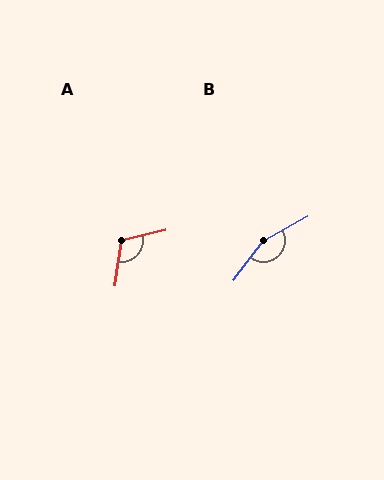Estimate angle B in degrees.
Approximately 156 degrees.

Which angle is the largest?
B, at approximately 156 degrees.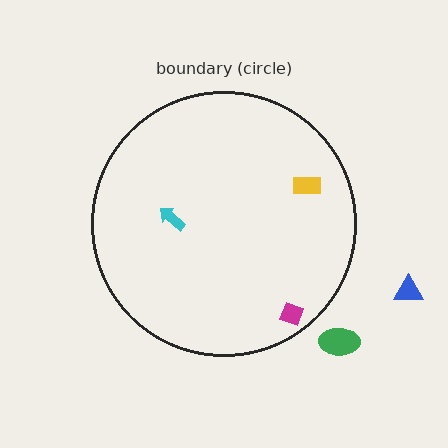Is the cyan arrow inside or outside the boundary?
Inside.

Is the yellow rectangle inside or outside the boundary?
Inside.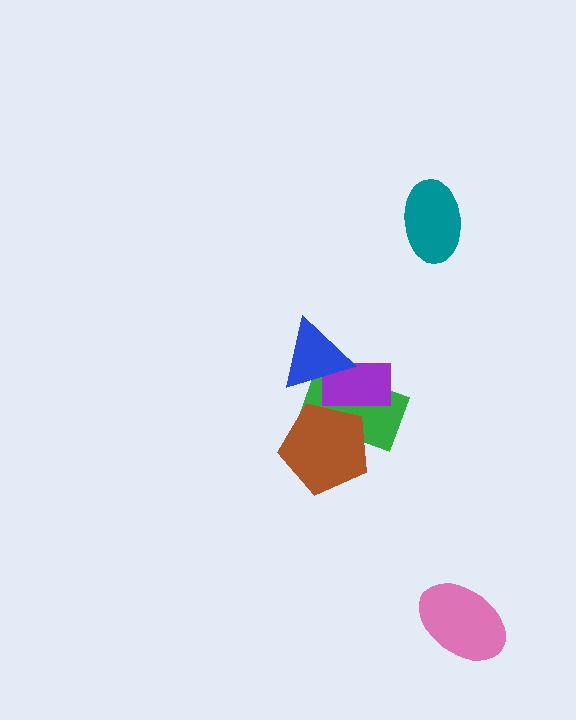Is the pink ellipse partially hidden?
No, no other shape covers it.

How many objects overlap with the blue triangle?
2 objects overlap with the blue triangle.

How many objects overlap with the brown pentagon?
2 objects overlap with the brown pentagon.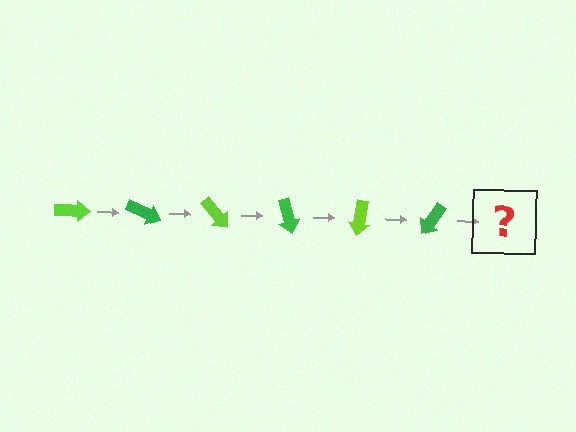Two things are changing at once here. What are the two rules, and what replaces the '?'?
The two rules are that it rotates 25 degrees each step and the color cycles through lime and green. The '?' should be a lime arrow, rotated 150 degrees from the start.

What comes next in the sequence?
The next element should be a lime arrow, rotated 150 degrees from the start.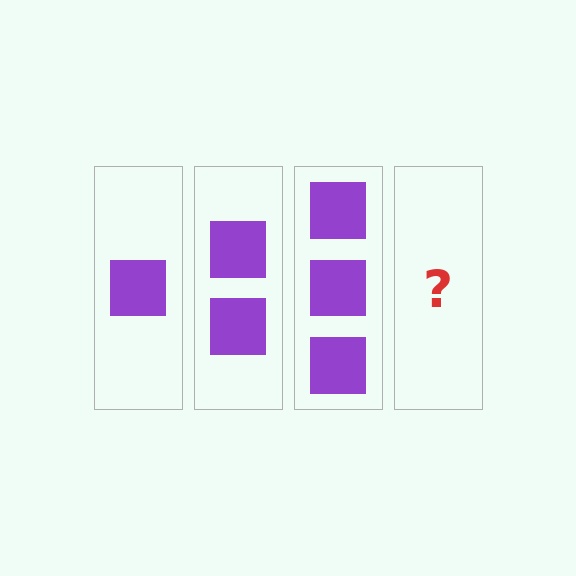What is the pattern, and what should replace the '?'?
The pattern is that each step adds one more square. The '?' should be 4 squares.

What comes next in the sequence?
The next element should be 4 squares.